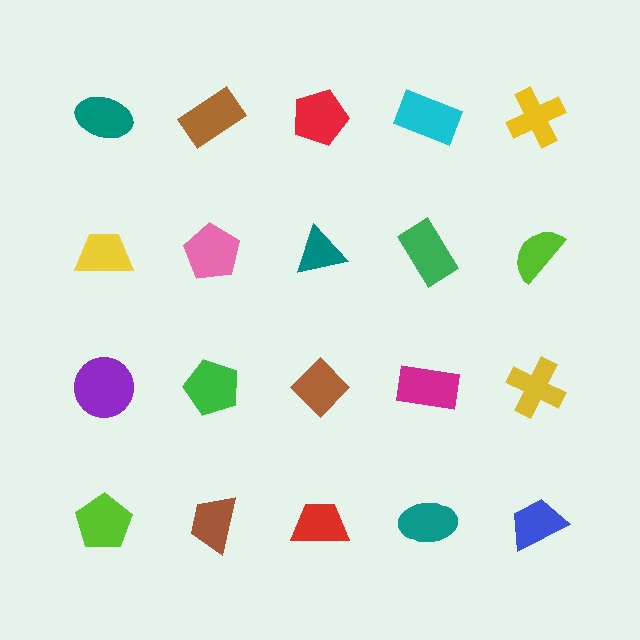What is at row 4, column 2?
A brown trapezoid.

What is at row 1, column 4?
A cyan rectangle.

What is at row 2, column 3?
A teal triangle.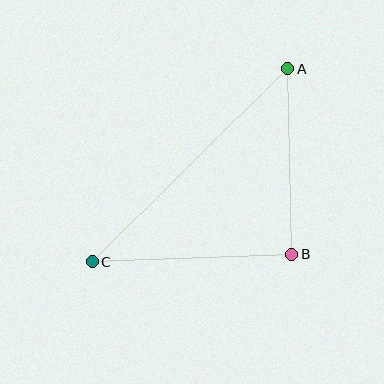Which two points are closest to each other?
Points A and B are closest to each other.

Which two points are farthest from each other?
Points A and C are farthest from each other.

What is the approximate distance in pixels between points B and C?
The distance between B and C is approximately 200 pixels.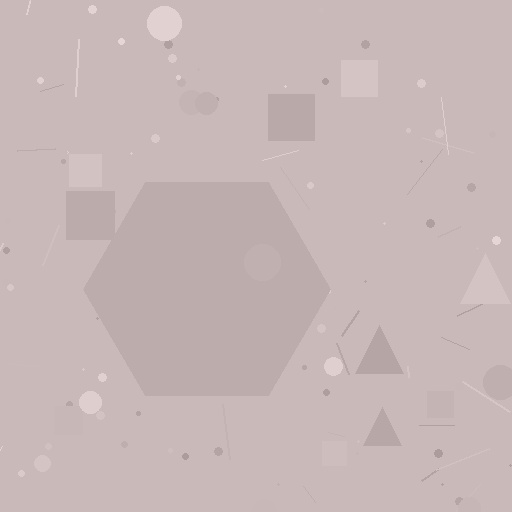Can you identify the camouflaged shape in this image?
The camouflaged shape is a hexagon.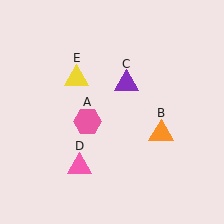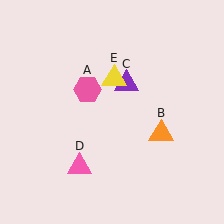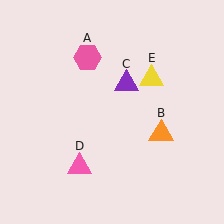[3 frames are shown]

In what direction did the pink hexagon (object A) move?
The pink hexagon (object A) moved up.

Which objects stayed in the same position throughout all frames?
Orange triangle (object B) and purple triangle (object C) and pink triangle (object D) remained stationary.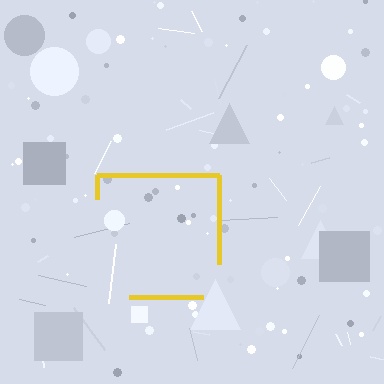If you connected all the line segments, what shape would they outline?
They would outline a square.